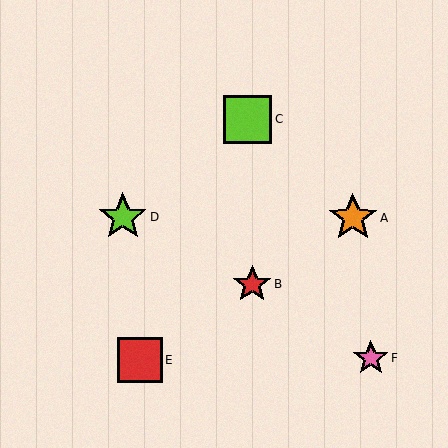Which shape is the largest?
The orange star (labeled A) is the largest.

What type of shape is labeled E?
Shape E is a red square.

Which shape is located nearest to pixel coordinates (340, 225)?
The orange star (labeled A) at (353, 218) is nearest to that location.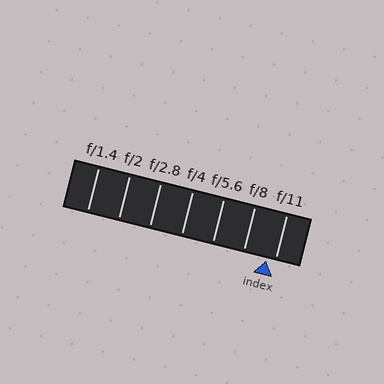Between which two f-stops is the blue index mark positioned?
The index mark is between f/8 and f/11.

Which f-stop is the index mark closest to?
The index mark is closest to f/11.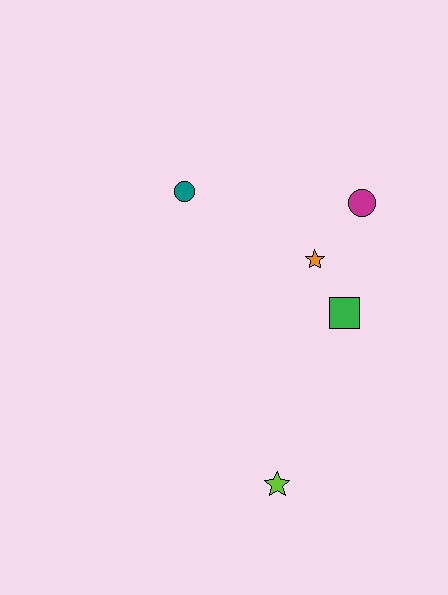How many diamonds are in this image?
There are no diamonds.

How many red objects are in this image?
There are no red objects.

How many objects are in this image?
There are 5 objects.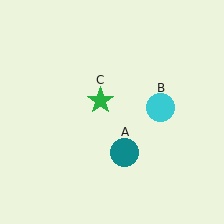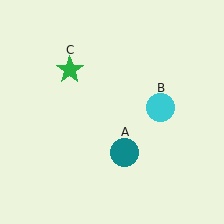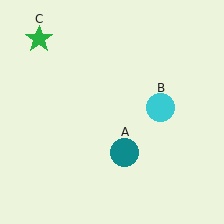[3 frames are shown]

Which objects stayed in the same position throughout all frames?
Teal circle (object A) and cyan circle (object B) remained stationary.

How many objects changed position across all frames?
1 object changed position: green star (object C).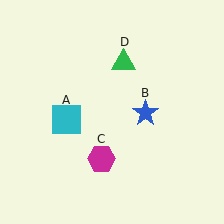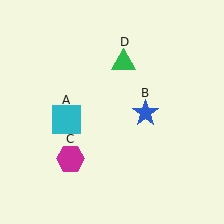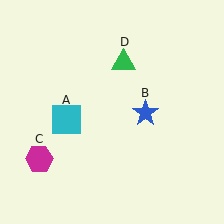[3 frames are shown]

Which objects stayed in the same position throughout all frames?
Cyan square (object A) and blue star (object B) and green triangle (object D) remained stationary.